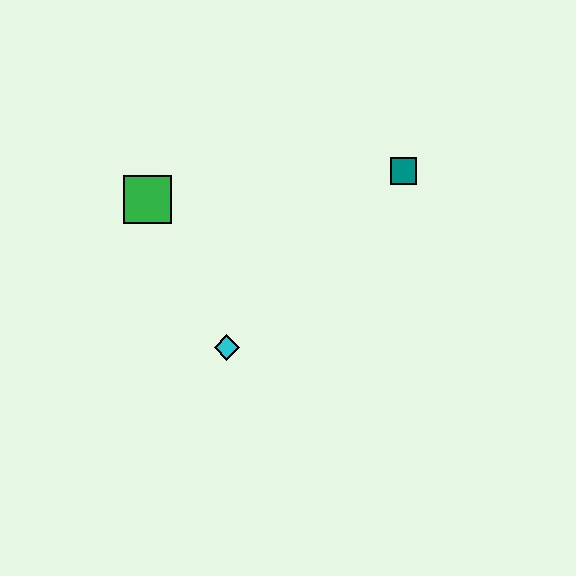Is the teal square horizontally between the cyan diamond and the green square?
No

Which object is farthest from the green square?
The teal square is farthest from the green square.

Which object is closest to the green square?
The cyan diamond is closest to the green square.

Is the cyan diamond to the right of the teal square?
No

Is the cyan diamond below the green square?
Yes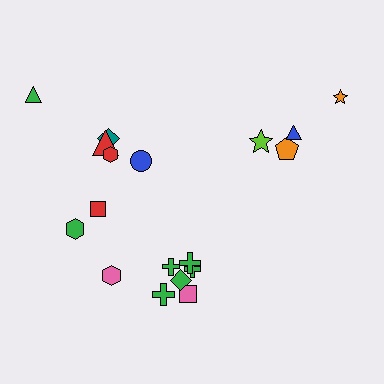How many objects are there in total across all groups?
There are 18 objects.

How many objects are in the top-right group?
There are 4 objects.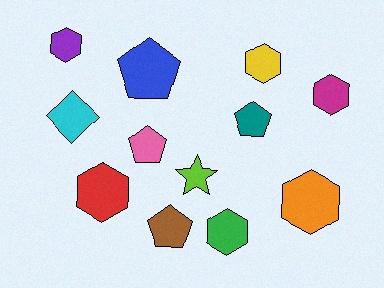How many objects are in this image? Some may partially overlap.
There are 12 objects.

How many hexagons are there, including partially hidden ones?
There are 6 hexagons.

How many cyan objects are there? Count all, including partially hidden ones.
There is 1 cyan object.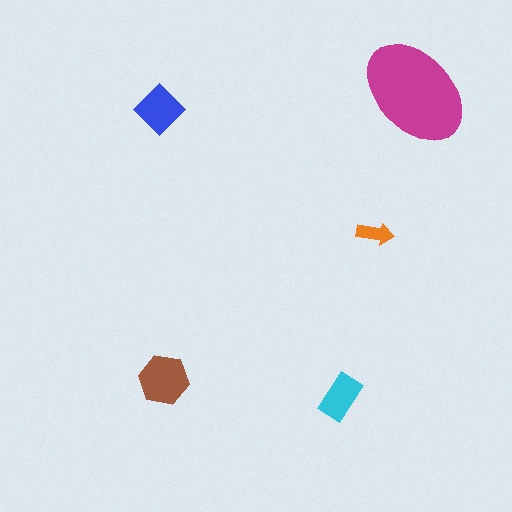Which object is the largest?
The magenta ellipse.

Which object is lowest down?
The cyan rectangle is bottommost.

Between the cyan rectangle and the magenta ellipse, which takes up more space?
The magenta ellipse.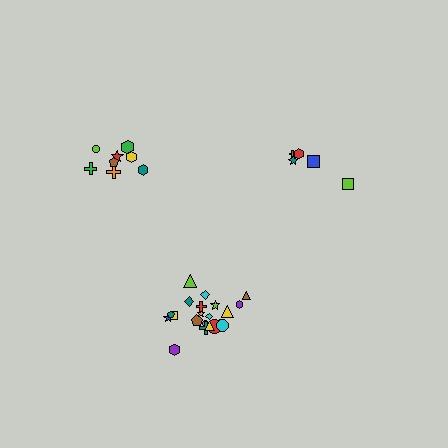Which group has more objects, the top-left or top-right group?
The top-left group.